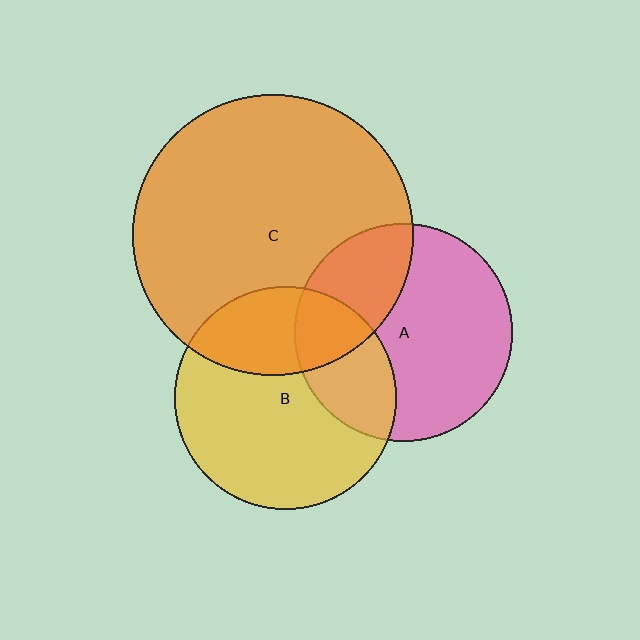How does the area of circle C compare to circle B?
Approximately 1.6 times.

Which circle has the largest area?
Circle C (orange).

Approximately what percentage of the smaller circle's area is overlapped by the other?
Approximately 30%.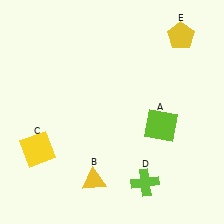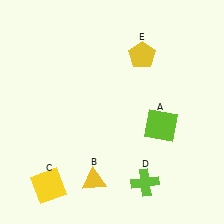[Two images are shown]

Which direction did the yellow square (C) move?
The yellow square (C) moved down.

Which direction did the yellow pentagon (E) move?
The yellow pentagon (E) moved left.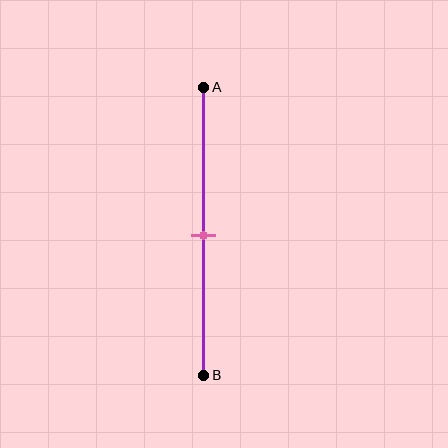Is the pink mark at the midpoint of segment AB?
Yes, the mark is approximately at the midpoint.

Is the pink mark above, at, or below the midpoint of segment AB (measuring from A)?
The pink mark is approximately at the midpoint of segment AB.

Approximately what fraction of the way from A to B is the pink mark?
The pink mark is approximately 50% of the way from A to B.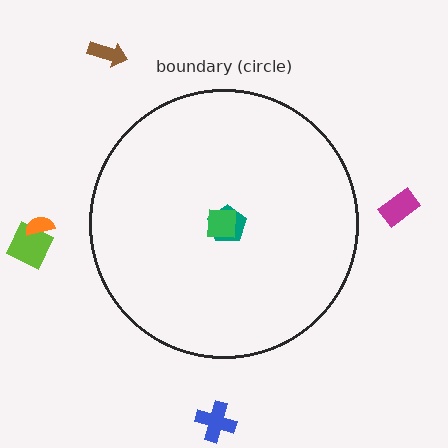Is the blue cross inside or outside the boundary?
Outside.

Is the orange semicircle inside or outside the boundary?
Outside.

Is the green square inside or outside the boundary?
Inside.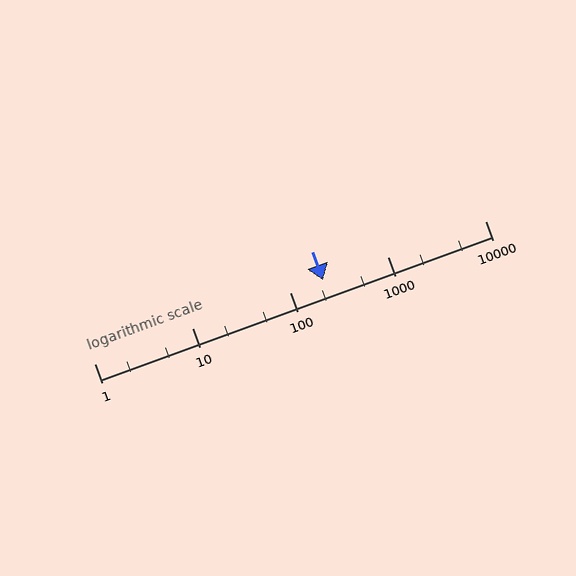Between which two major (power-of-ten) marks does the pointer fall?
The pointer is between 100 and 1000.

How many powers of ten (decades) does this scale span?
The scale spans 4 decades, from 1 to 10000.